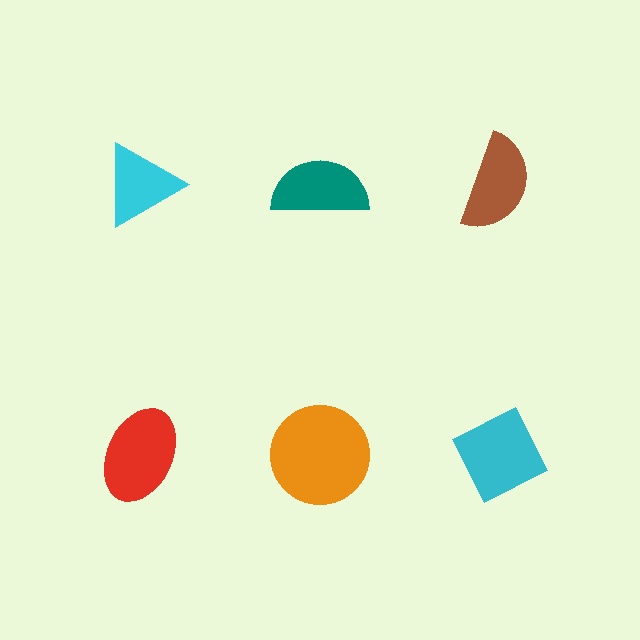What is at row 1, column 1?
A cyan triangle.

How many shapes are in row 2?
3 shapes.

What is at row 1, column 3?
A brown semicircle.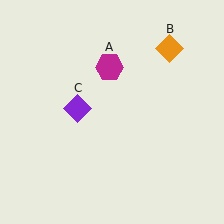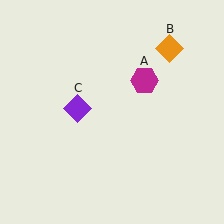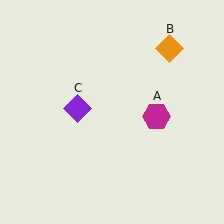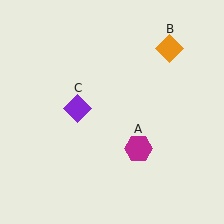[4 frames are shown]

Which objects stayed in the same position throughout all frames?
Orange diamond (object B) and purple diamond (object C) remained stationary.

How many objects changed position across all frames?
1 object changed position: magenta hexagon (object A).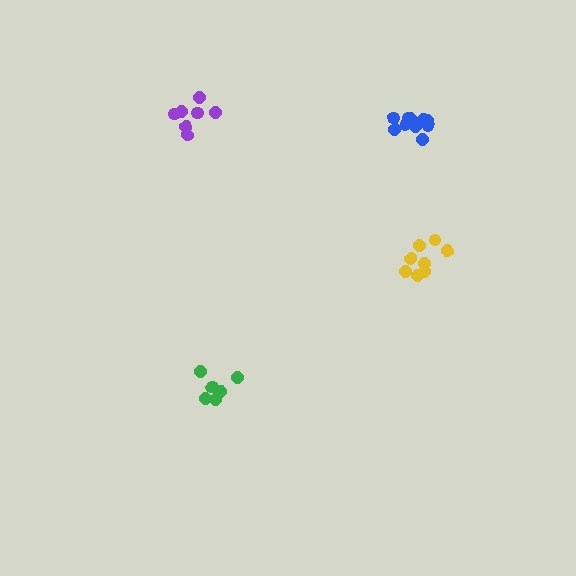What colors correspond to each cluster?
The clusters are colored: purple, green, blue, yellow.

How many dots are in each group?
Group 1: 7 dots, Group 2: 7 dots, Group 3: 11 dots, Group 4: 8 dots (33 total).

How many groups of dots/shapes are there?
There are 4 groups.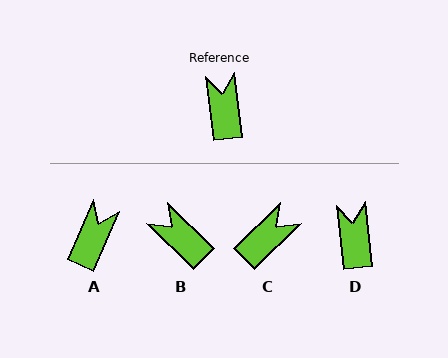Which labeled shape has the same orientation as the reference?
D.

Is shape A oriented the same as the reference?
No, it is off by about 30 degrees.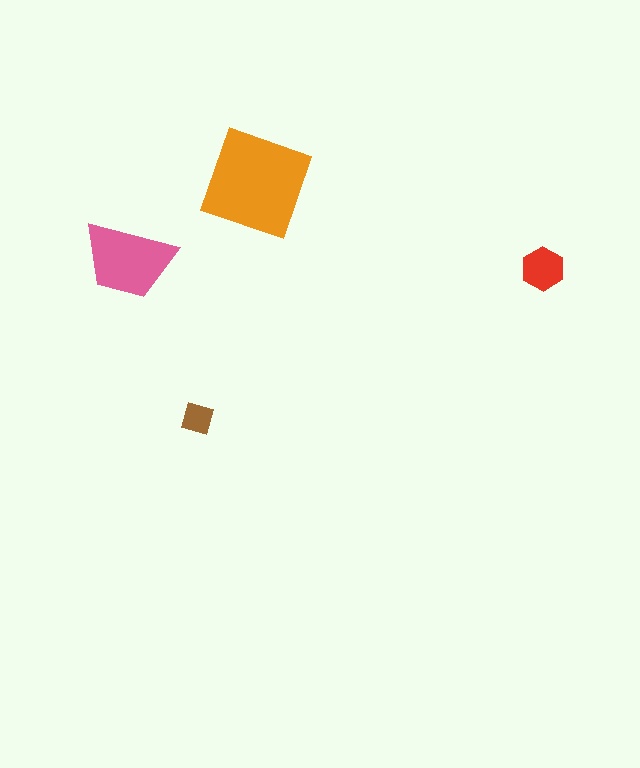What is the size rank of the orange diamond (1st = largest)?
1st.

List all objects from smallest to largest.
The brown square, the red hexagon, the pink trapezoid, the orange diamond.